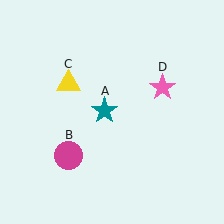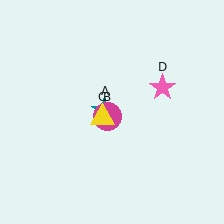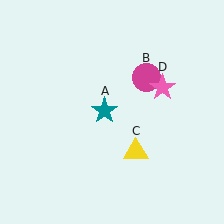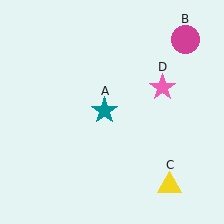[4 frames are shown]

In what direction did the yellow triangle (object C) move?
The yellow triangle (object C) moved down and to the right.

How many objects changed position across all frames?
2 objects changed position: magenta circle (object B), yellow triangle (object C).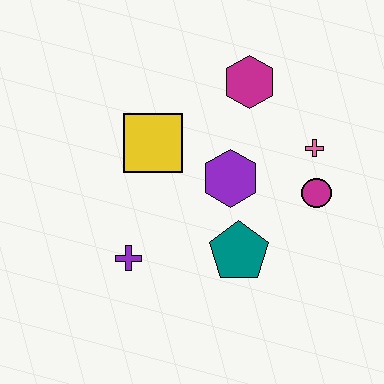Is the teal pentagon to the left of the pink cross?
Yes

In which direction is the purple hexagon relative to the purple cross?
The purple hexagon is to the right of the purple cross.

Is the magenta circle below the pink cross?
Yes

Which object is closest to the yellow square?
The purple hexagon is closest to the yellow square.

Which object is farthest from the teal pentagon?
The magenta hexagon is farthest from the teal pentagon.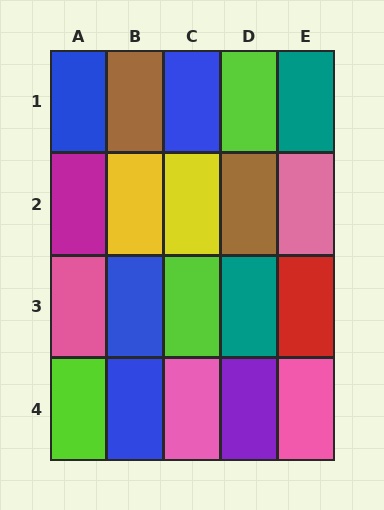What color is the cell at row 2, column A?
Magenta.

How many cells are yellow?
2 cells are yellow.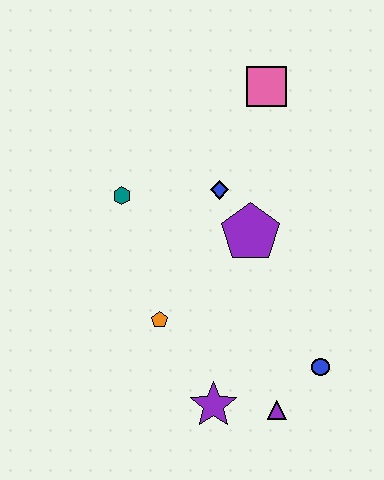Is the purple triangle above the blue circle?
No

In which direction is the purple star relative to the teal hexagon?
The purple star is below the teal hexagon.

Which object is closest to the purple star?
The purple triangle is closest to the purple star.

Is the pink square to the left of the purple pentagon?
No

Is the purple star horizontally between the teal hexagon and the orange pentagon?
No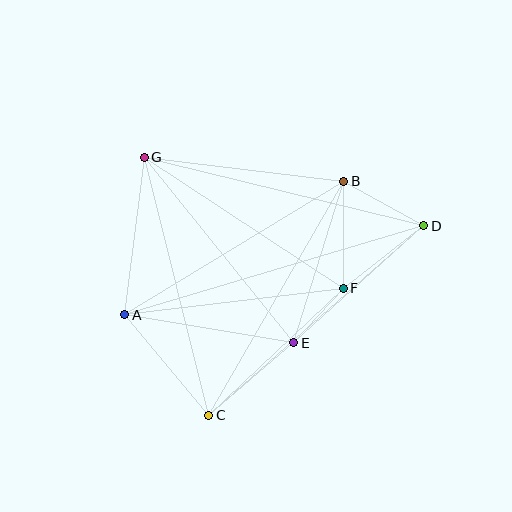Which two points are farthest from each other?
Points A and D are farthest from each other.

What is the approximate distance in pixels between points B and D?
The distance between B and D is approximately 92 pixels.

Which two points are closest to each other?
Points E and F are closest to each other.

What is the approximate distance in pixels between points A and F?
The distance between A and F is approximately 220 pixels.